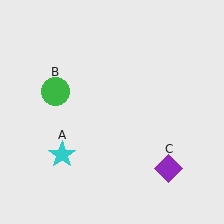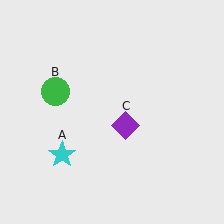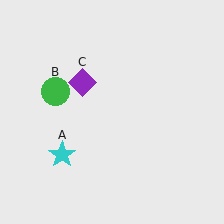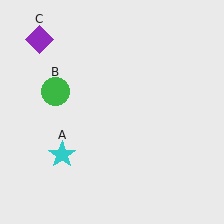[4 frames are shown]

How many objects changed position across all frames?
1 object changed position: purple diamond (object C).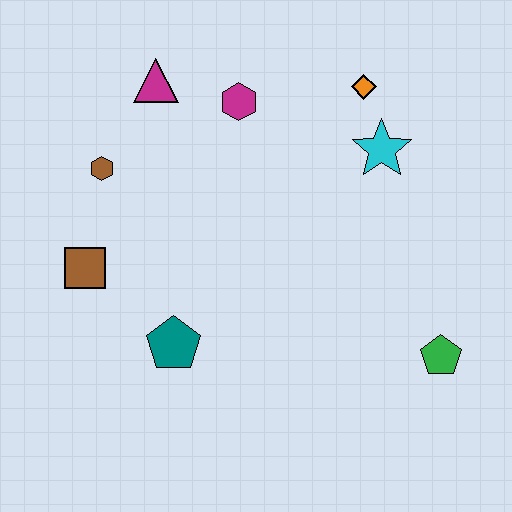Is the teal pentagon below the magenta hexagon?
Yes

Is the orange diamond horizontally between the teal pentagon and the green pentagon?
Yes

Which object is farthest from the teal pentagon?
The orange diamond is farthest from the teal pentagon.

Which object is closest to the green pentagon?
The cyan star is closest to the green pentagon.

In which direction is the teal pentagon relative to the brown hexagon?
The teal pentagon is below the brown hexagon.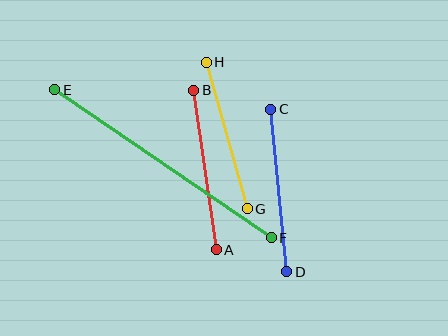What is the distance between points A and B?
The distance is approximately 161 pixels.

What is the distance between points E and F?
The distance is approximately 262 pixels.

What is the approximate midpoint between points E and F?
The midpoint is at approximately (163, 164) pixels.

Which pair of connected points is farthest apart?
Points E and F are farthest apart.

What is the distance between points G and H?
The distance is approximately 152 pixels.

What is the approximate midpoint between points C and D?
The midpoint is at approximately (279, 191) pixels.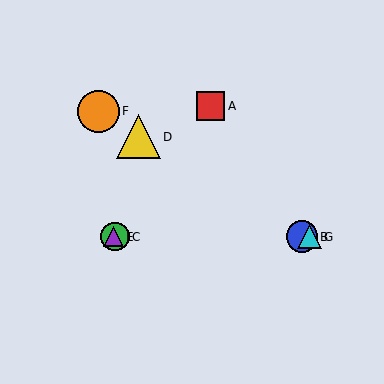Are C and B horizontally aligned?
Yes, both are at y≈237.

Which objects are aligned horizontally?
Objects B, C, E, G are aligned horizontally.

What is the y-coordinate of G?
Object G is at y≈237.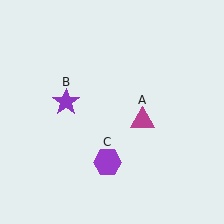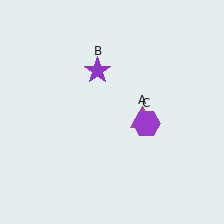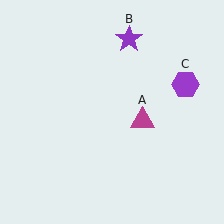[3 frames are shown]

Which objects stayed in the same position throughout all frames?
Magenta triangle (object A) remained stationary.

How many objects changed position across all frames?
2 objects changed position: purple star (object B), purple hexagon (object C).